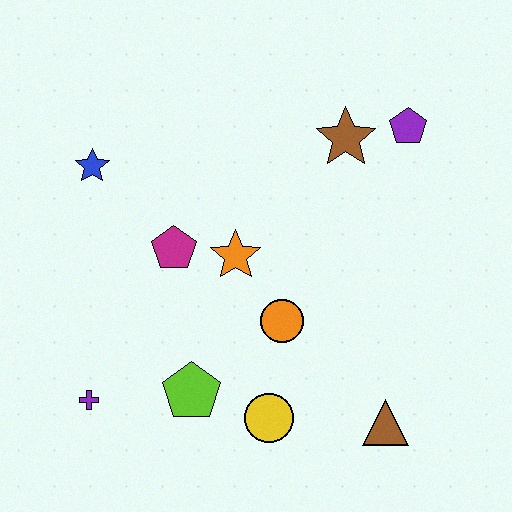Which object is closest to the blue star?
The magenta pentagon is closest to the blue star.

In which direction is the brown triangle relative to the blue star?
The brown triangle is to the right of the blue star.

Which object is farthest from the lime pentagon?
The purple pentagon is farthest from the lime pentagon.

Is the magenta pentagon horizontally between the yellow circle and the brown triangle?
No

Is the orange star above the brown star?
No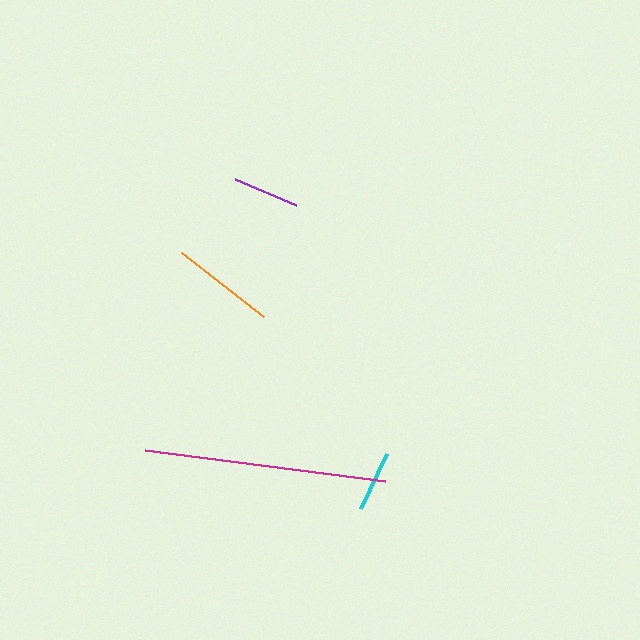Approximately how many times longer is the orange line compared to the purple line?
The orange line is approximately 1.6 times the length of the purple line.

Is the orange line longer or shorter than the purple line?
The orange line is longer than the purple line.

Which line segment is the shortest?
The cyan line is the shortest at approximately 61 pixels.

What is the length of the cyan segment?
The cyan segment is approximately 61 pixels long.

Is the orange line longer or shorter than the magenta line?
The magenta line is longer than the orange line.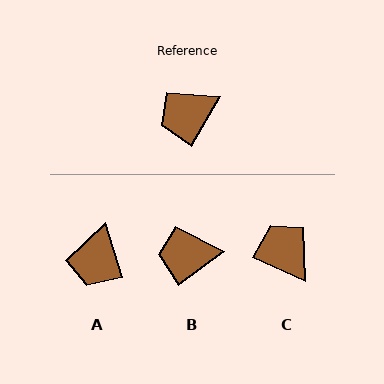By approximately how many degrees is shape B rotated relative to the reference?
Approximately 23 degrees clockwise.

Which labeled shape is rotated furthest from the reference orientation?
C, about 84 degrees away.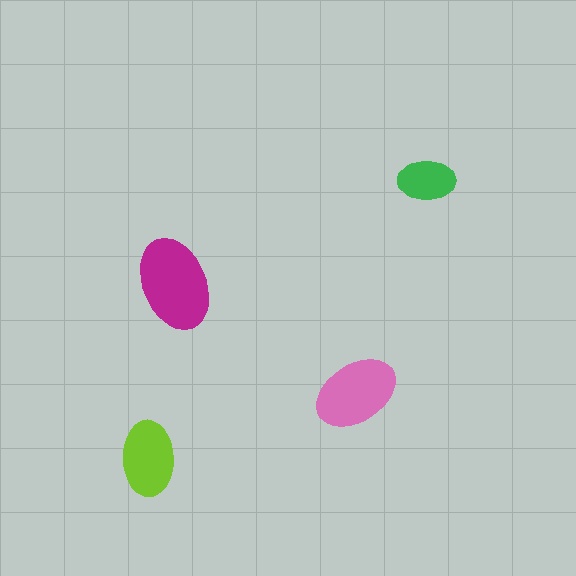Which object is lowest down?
The lime ellipse is bottommost.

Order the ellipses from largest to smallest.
the magenta one, the pink one, the lime one, the green one.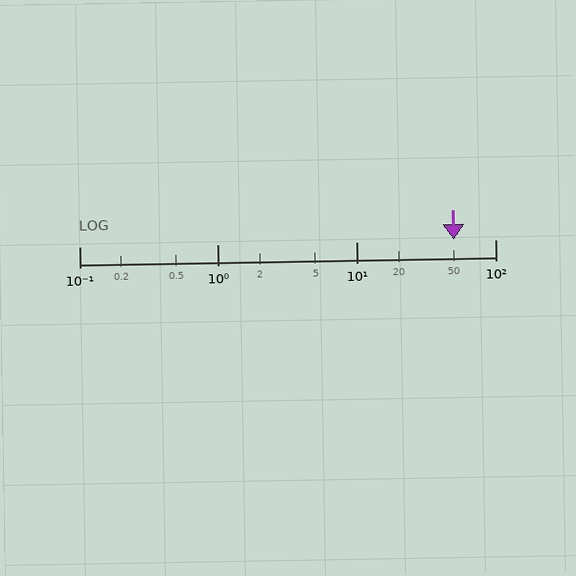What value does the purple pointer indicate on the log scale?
The pointer indicates approximately 50.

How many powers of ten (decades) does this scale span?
The scale spans 3 decades, from 0.1 to 100.